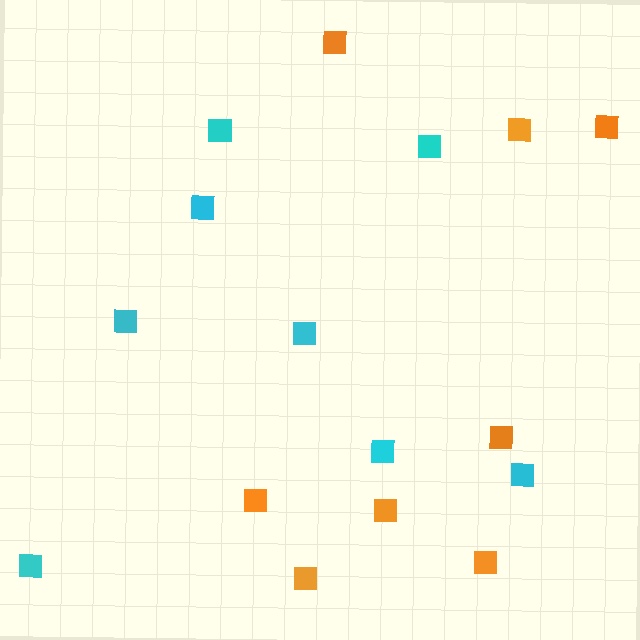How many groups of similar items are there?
There are 2 groups: one group of orange squares (8) and one group of cyan squares (8).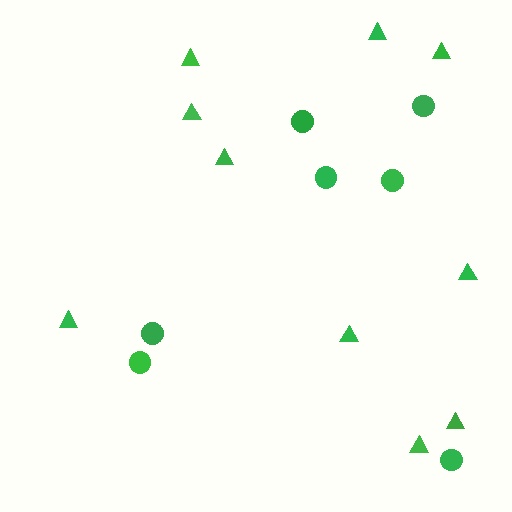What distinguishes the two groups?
There are 2 groups: one group of circles (7) and one group of triangles (10).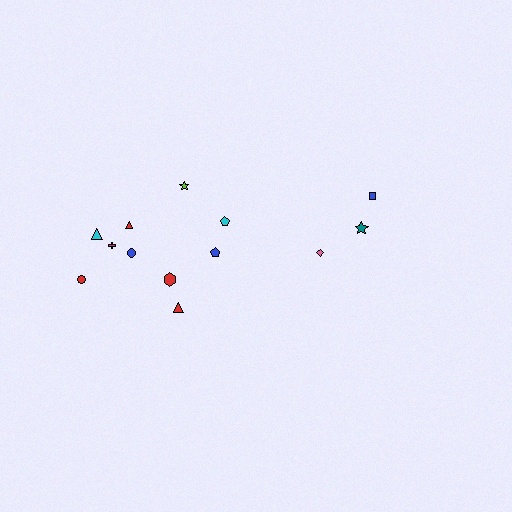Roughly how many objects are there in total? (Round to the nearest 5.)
Roughly 15 objects in total.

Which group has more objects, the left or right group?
The left group.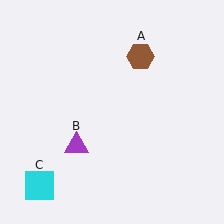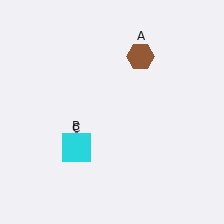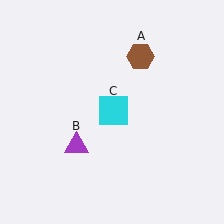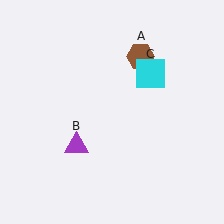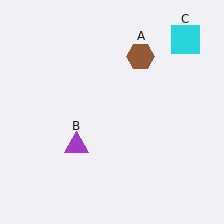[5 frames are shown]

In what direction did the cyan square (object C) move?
The cyan square (object C) moved up and to the right.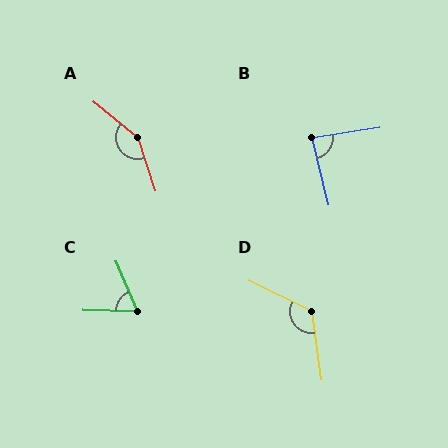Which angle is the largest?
A, at approximately 148 degrees.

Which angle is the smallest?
C, at approximately 64 degrees.